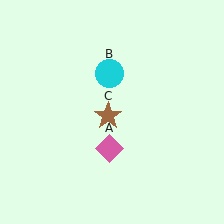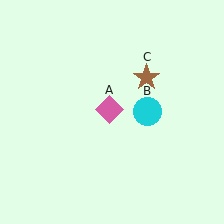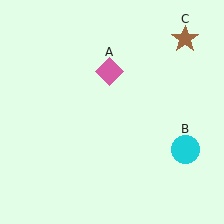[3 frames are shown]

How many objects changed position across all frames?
3 objects changed position: pink diamond (object A), cyan circle (object B), brown star (object C).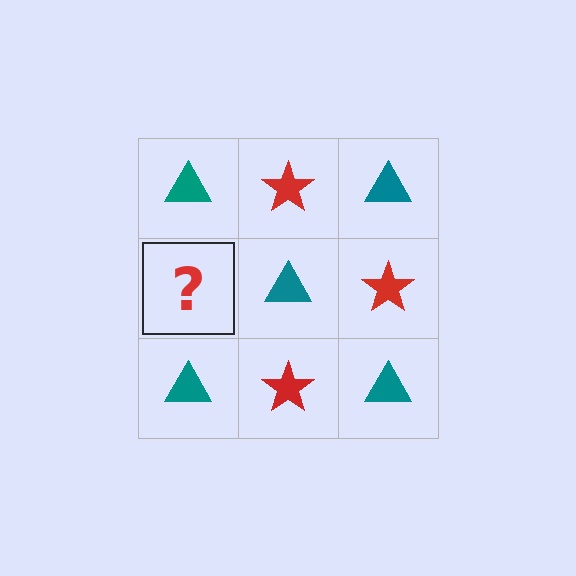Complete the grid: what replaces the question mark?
The question mark should be replaced with a red star.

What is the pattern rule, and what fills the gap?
The rule is that it alternates teal triangle and red star in a checkerboard pattern. The gap should be filled with a red star.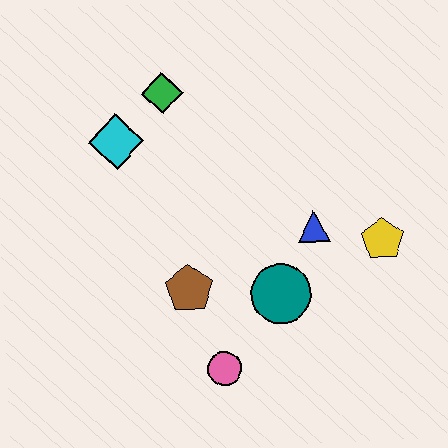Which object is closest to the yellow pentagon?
The blue triangle is closest to the yellow pentagon.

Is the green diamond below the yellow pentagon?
No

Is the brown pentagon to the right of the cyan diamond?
Yes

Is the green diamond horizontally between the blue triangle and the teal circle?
No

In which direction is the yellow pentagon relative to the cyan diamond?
The yellow pentagon is to the right of the cyan diamond.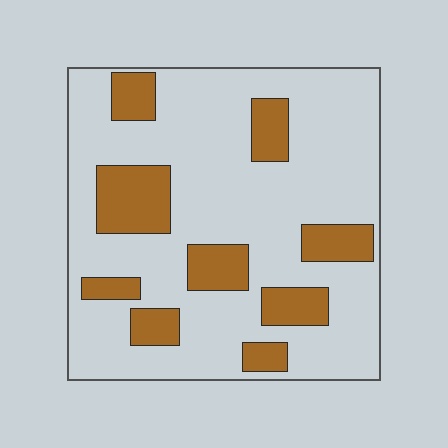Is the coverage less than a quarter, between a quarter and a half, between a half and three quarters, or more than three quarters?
Less than a quarter.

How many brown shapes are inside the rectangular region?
9.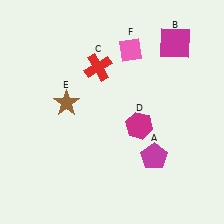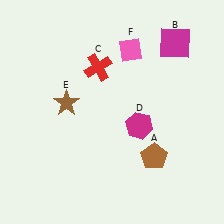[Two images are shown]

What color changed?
The pentagon (A) changed from magenta in Image 1 to brown in Image 2.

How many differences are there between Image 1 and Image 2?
There is 1 difference between the two images.